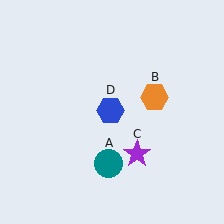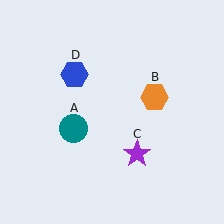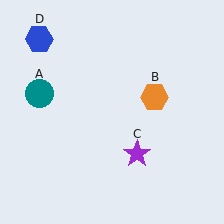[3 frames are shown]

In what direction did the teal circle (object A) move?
The teal circle (object A) moved up and to the left.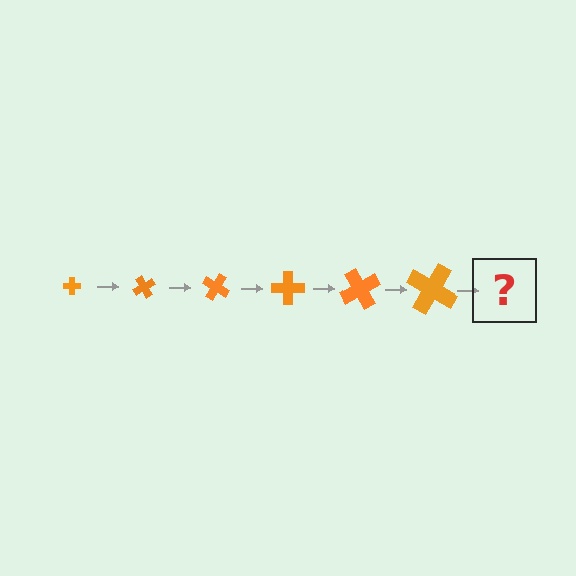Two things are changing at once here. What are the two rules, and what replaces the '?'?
The two rules are that the cross grows larger each step and it rotates 60 degrees each step. The '?' should be a cross, larger than the previous one and rotated 360 degrees from the start.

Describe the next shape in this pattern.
It should be a cross, larger than the previous one and rotated 360 degrees from the start.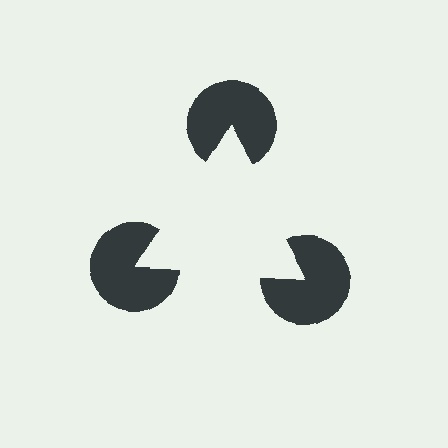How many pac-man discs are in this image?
There are 3 — one at each vertex of the illusory triangle.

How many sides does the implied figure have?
3 sides.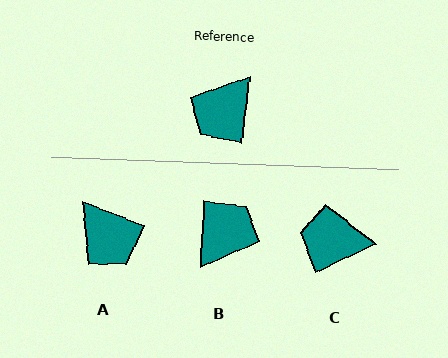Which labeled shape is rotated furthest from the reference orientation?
B, about 176 degrees away.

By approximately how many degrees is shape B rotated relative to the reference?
Approximately 176 degrees clockwise.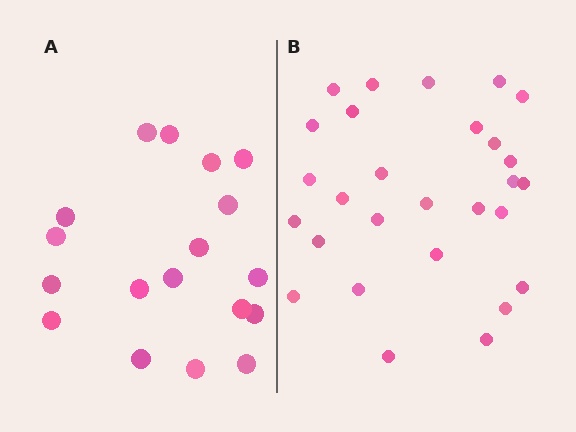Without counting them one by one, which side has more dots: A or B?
Region B (the right region) has more dots.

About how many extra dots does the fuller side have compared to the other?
Region B has roughly 10 or so more dots than region A.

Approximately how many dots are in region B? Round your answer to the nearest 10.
About 30 dots. (The exact count is 28, which rounds to 30.)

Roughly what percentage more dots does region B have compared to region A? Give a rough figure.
About 55% more.